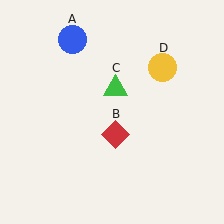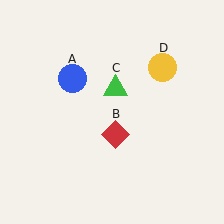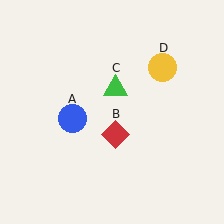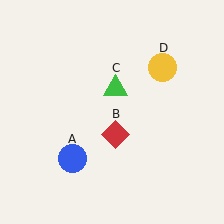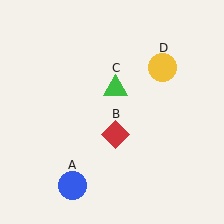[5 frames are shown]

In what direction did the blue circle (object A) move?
The blue circle (object A) moved down.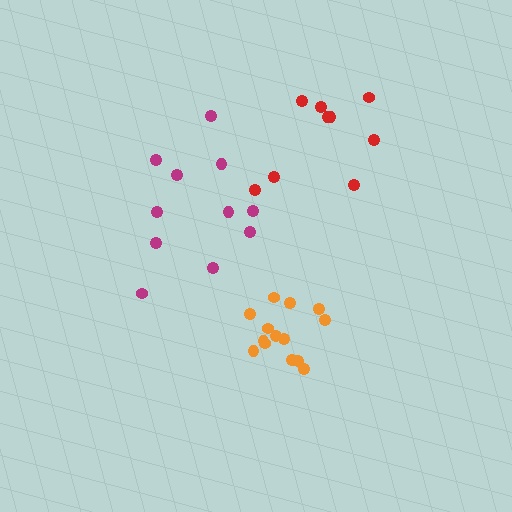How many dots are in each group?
Group 1: 14 dots, Group 2: 9 dots, Group 3: 11 dots (34 total).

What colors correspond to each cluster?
The clusters are colored: orange, red, magenta.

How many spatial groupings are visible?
There are 3 spatial groupings.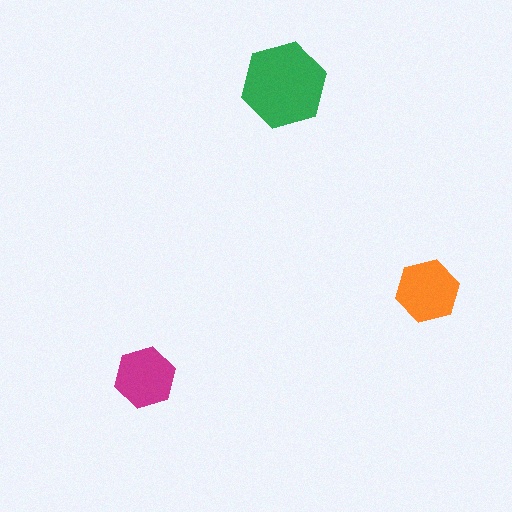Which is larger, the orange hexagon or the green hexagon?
The green one.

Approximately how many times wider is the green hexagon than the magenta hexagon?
About 1.5 times wider.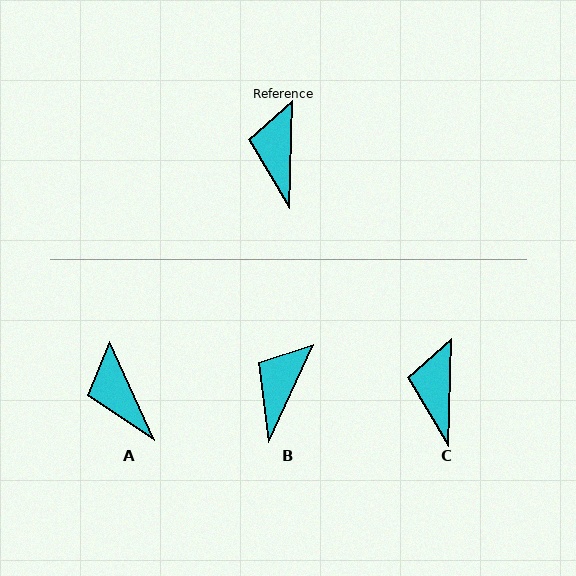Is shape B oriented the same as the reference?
No, it is off by about 24 degrees.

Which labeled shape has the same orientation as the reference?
C.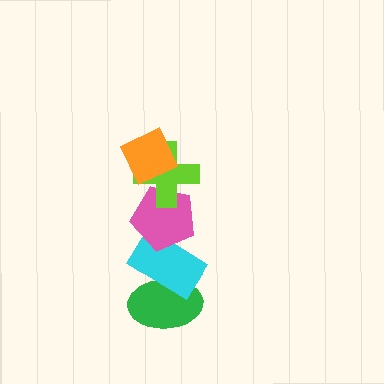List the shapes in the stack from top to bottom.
From top to bottom: the orange diamond, the lime cross, the pink pentagon, the cyan rectangle, the green ellipse.